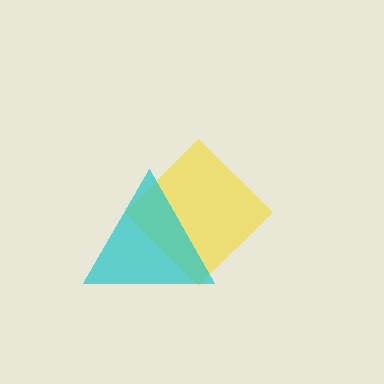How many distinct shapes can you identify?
There are 2 distinct shapes: a yellow diamond, a cyan triangle.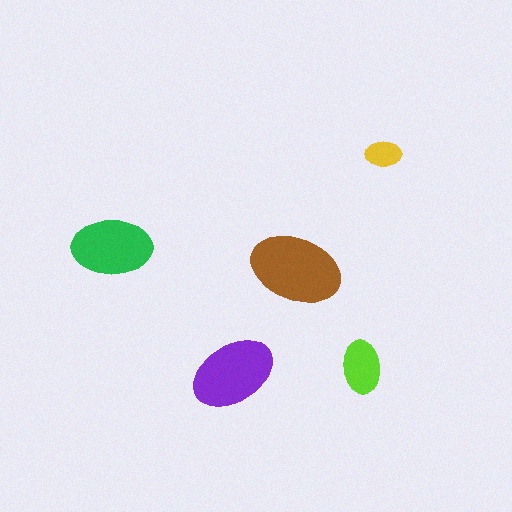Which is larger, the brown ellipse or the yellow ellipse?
The brown one.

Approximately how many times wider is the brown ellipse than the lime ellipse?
About 1.5 times wider.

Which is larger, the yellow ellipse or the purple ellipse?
The purple one.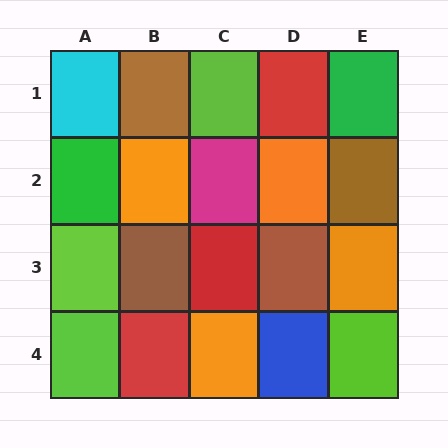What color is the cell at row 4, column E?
Lime.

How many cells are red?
3 cells are red.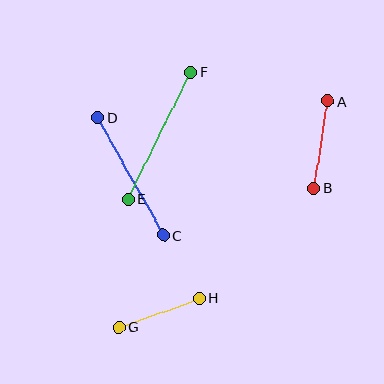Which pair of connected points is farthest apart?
Points E and F are farthest apart.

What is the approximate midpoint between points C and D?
The midpoint is at approximately (131, 176) pixels.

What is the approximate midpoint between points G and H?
The midpoint is at approximately (159, 313) pixels.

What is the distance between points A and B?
The distance is approximately 88 pixels.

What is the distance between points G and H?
The distance is approximately 86 pixels.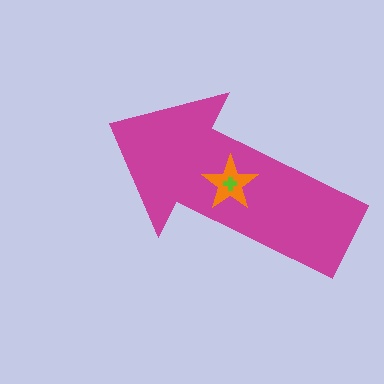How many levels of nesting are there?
3.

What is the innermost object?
The lime cross.